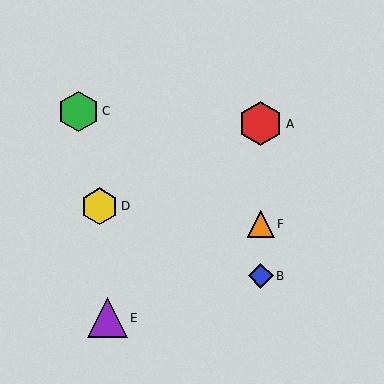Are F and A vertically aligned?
Yes, both are at x≈261.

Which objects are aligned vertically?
Objects A, B, F are aligned vertically.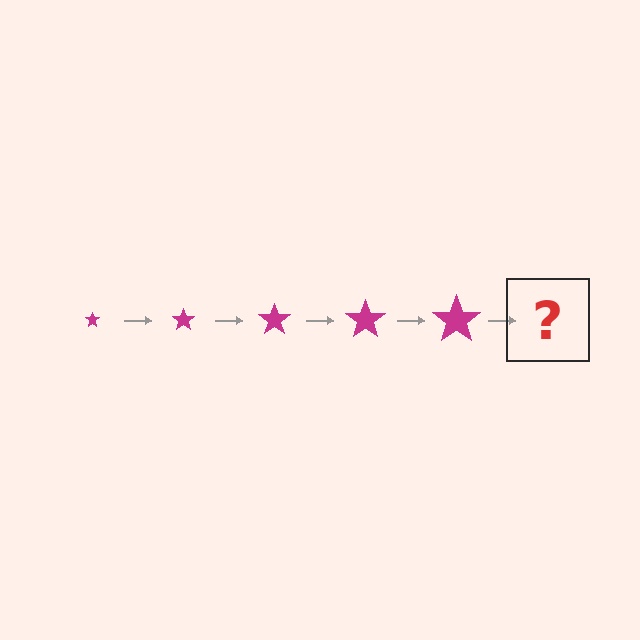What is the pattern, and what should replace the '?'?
The pattern is that the star gets progressively larger each step. The '?' should be a magenta star, larger than the previous one.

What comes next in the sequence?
The next element should be a magenta star, larger than the previous one.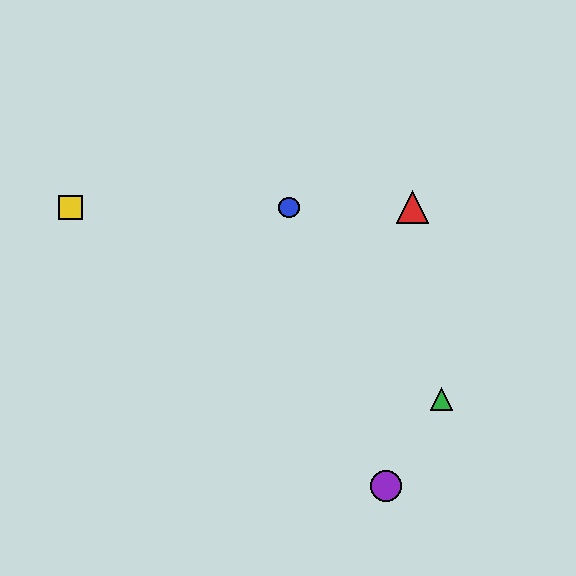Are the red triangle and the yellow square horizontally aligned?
Yes, both are at y≈207.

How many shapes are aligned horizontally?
3 shapes (the red triangle, the blue circle, the yellow square) are aligned horizontally.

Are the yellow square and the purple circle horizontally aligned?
No, the yellow square is at y≈207 and the purple circle is at y≈486.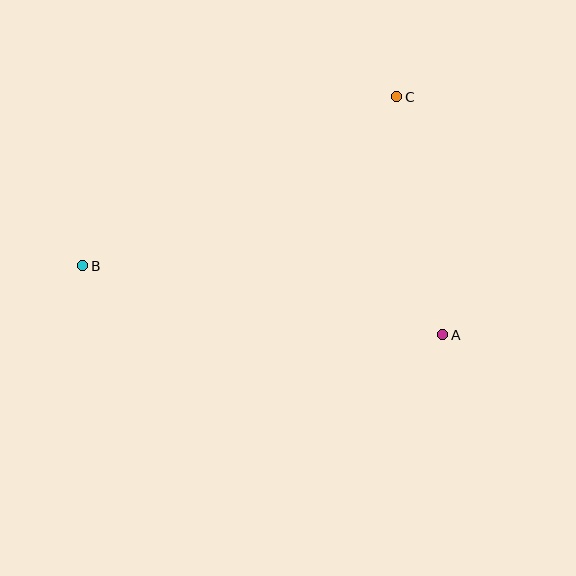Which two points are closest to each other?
Points A and C are closest to each other.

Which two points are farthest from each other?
Points A and B are farthest from each other.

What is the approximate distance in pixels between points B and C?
The distance between B and C is approximately 357 pixels.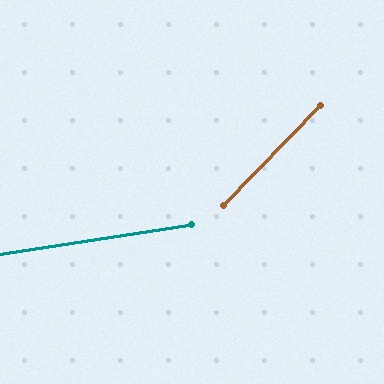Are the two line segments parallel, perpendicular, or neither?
Neither parallel nor perpendicular — they differ by about 37°.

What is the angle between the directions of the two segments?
Approximately 37 degrees.